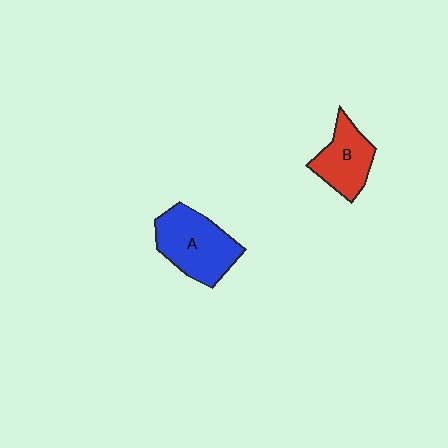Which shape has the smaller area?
Shape B (red).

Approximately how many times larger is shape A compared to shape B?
Approximately 1.4 times.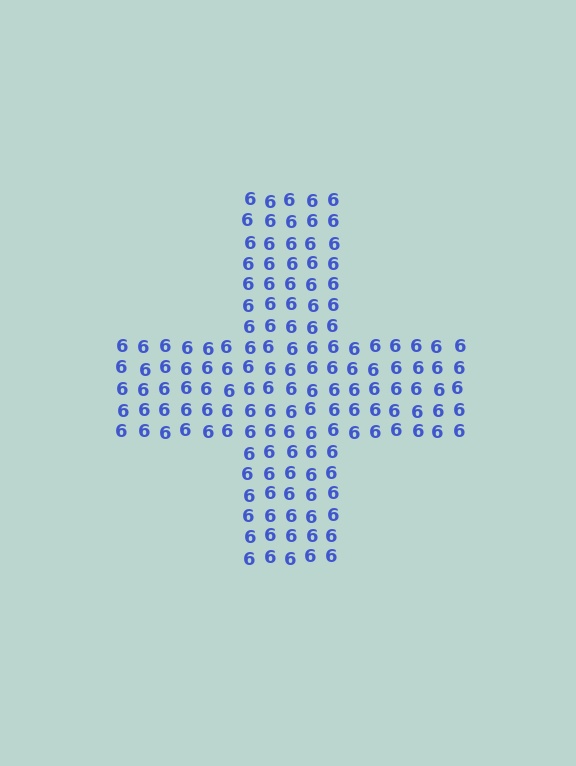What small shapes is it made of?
It is made of small digit 6's.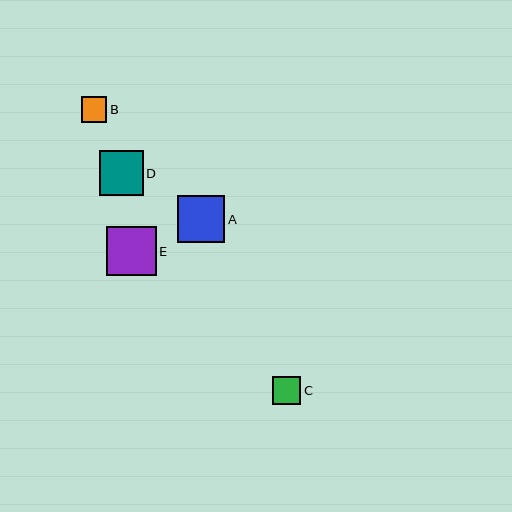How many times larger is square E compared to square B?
Square E is approximately 1.9 times the size of square B.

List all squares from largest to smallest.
From largest to smallest: E, A, D, C, B.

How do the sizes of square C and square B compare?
Square C and square B are approximately the same size.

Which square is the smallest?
Square B is the smallest with a size of approximately 26 pixels.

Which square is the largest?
Square E is the largest with a size of approximately 50 pixels.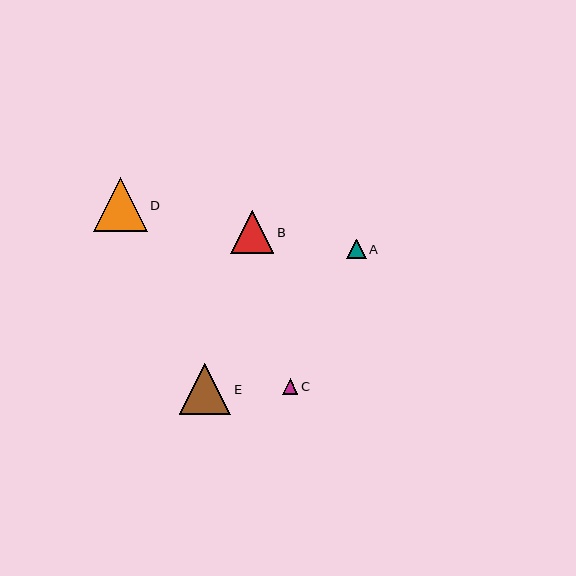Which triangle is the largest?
Triangle D is the largest with a size of approximately 53 pixels.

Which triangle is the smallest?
Triangle C is the smallest with a size of approximately 15 pixels.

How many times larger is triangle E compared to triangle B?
Triangle E is approximately 1.2 times the size of triangle B.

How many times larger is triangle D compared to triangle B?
Triangle D is approximately 1.3 times the size of triangle B.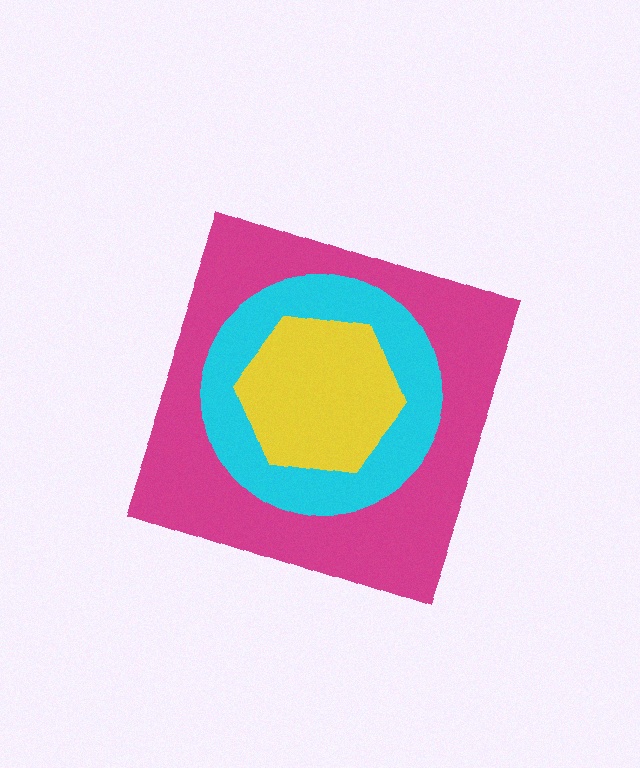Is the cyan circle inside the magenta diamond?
Yes.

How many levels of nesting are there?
3.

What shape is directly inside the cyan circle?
The yellow hexagon.